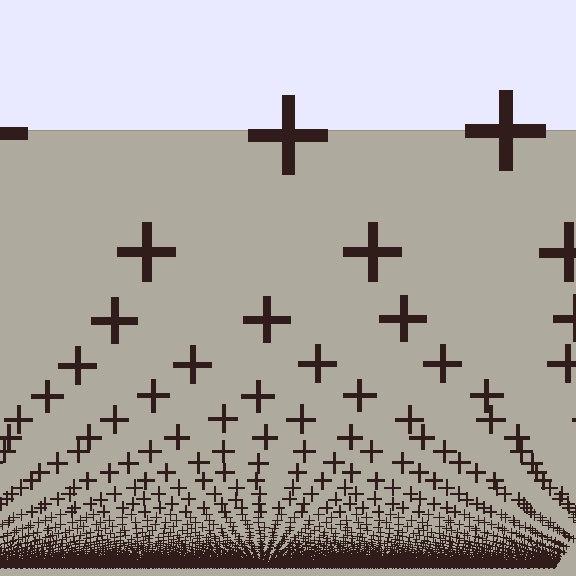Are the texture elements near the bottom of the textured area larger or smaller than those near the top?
Smaller. The gradient is inverted — elements near the bottom are smaller and denser.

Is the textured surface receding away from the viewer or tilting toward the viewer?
The surface appears to tilt toward the viewer. Texture elements get larger and sparser toward the top.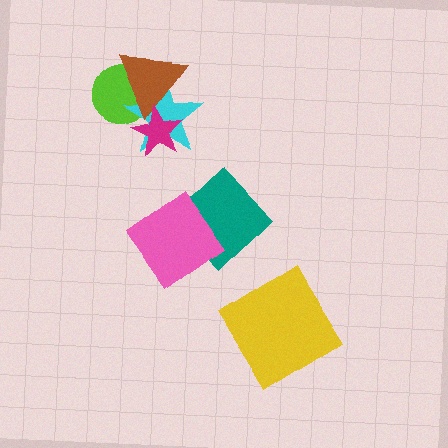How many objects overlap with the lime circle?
2 objects overlap with the lime circle.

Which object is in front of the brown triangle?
The magenta star is in front of the brown triangle.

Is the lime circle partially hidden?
Yes, it is partially covered by another shape.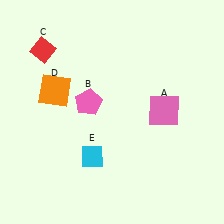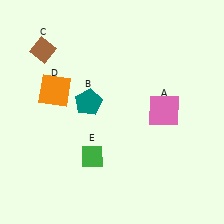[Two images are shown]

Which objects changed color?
B changed from pink to teal. C changed from red to brown. E changed from cyan to green.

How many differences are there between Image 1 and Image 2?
There are 3 differences between the two images.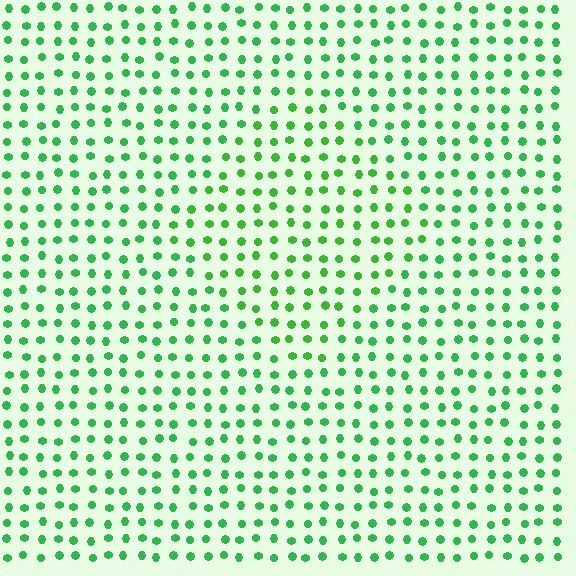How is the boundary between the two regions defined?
The boundary is defined purely by a slight shift in hue (about 18 degrees). Spacing, size, and orientation are identical on both sides.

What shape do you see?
I see a diamond.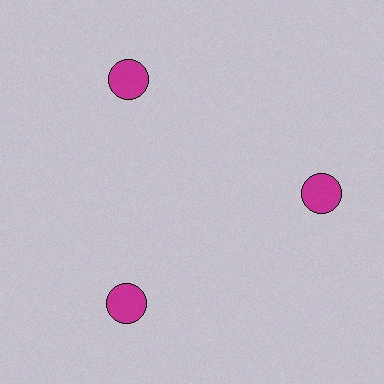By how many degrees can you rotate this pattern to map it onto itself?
The pattern maps onto itself every 120 degrees of rotation.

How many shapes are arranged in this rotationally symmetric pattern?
There are 3 shapes, arranged in 3 groups of 1.